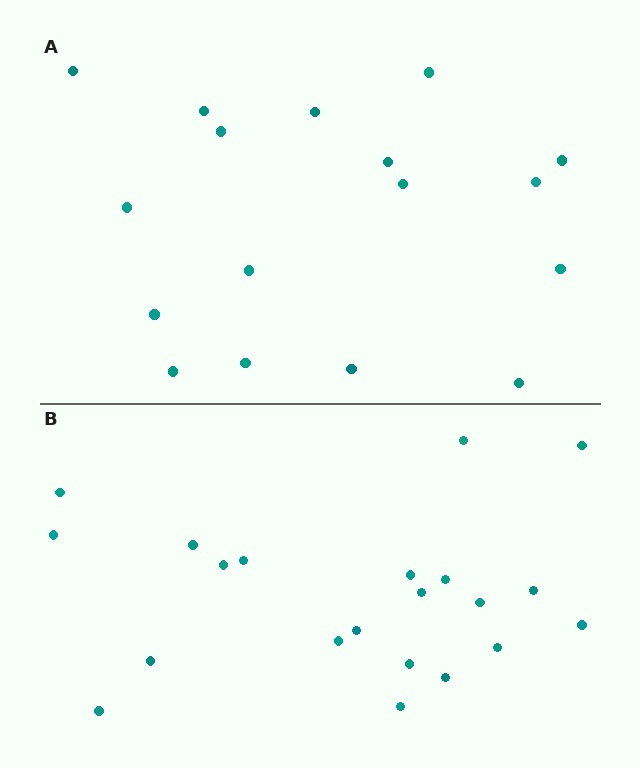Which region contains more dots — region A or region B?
Region B (the bottom region) has more dots.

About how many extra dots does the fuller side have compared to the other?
Region B has about 4 more dots than region A.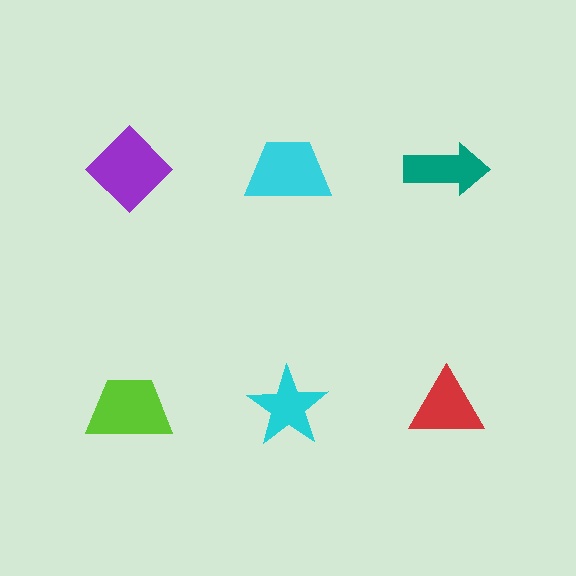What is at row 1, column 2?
A cyan trapezoid.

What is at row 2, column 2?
A cyan star.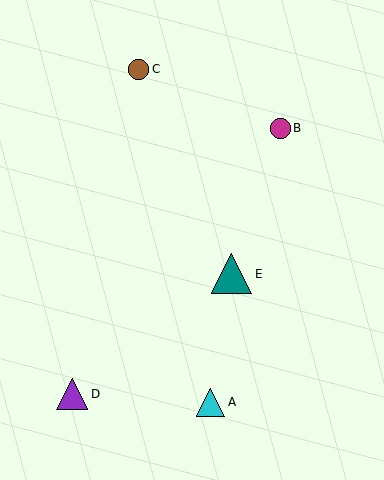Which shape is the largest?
The teal triangle (labeled E) is the largest.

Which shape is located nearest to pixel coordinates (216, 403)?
The cyan triangle (labeled A) at (211, 402) is nearest to that location.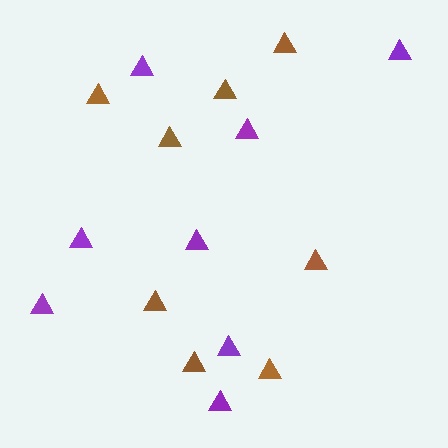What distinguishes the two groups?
There are 2 groups: one group of brown triangles (8) and one group of purple triangles (8).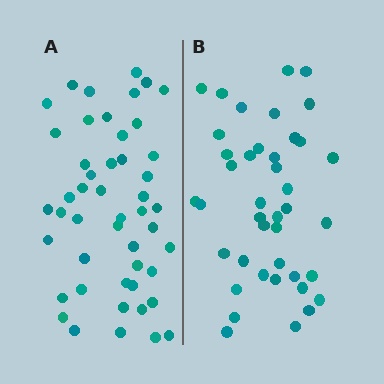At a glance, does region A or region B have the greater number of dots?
Region A (the left region) has more dots.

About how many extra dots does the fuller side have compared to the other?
Region A has roughly 8 or so more dots than region B.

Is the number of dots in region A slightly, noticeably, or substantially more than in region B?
Region A has only slightly more — the two regions are fairly close. The ratio is roughly 1.2 to 1.